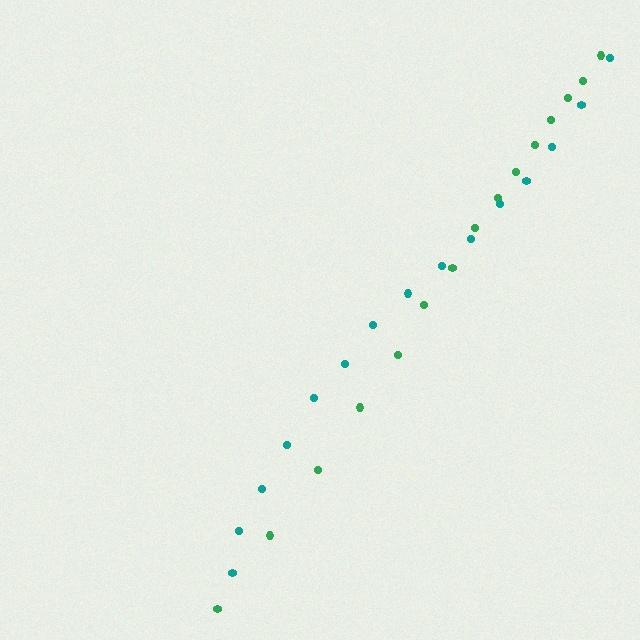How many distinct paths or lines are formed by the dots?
There are 2 distinct paths.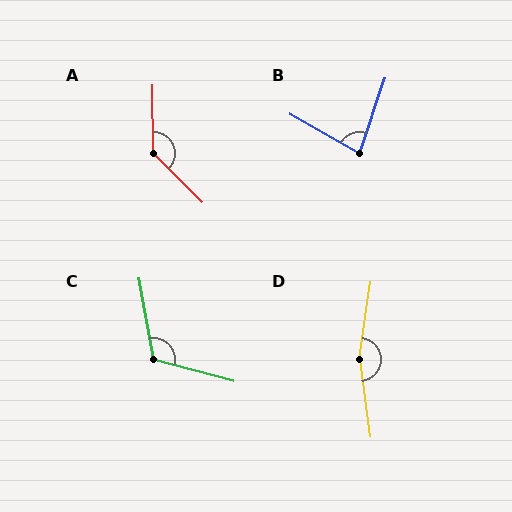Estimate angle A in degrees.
Approximately 135 degrees.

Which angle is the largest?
D, at approximately 164 degrees.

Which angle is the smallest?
B, at approximately 79 degrees.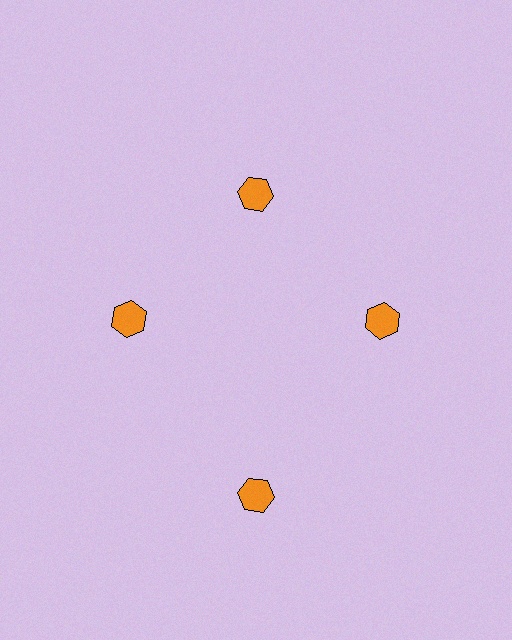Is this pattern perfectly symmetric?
No. The 4 orange hexagons are arranged in a ring, but one element near the 6 o'clock position is pushed outward from the center, breaking the 4-fold rotational symmetry.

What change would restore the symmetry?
The symmetry would be restored by moving it inward, back onto the ring so that all 4 hexagons sit at equal angles and equal distance from the center.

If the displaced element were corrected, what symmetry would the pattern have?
It would have 4-fold rotational symmetry — the pattern would map onto itself every 90 degrees.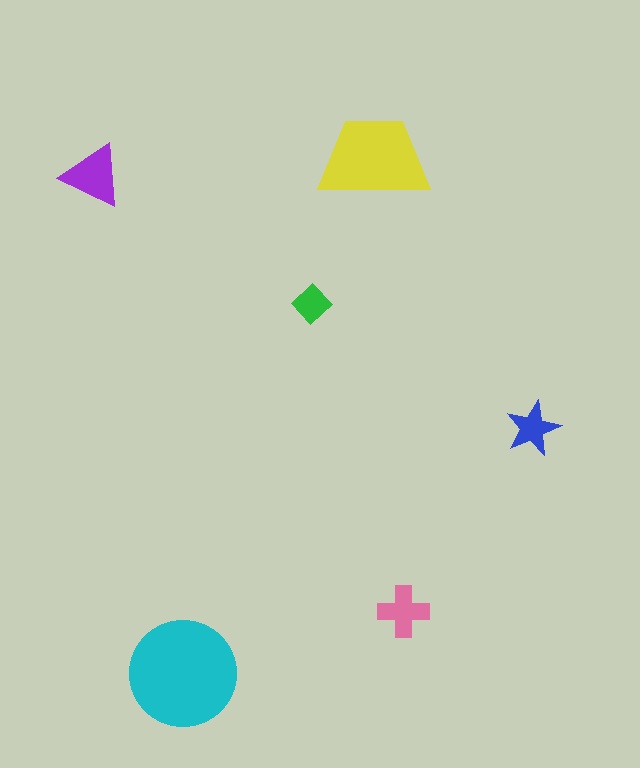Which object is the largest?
The cyan circle.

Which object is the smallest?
The green diamond.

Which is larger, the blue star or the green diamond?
The blue star.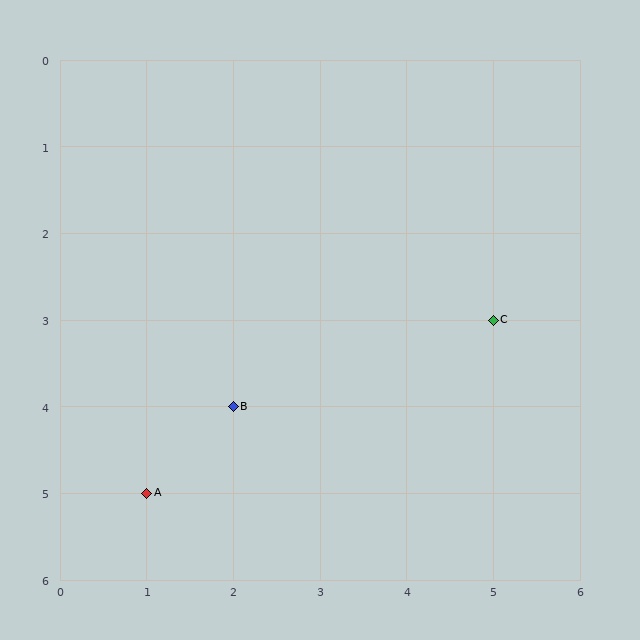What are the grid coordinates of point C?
Point C is at grid coordinates (5, 3).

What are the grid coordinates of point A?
Point A is at grid coordinates (1, 5).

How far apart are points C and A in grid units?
Points C and A are 4 columns and 2 rows apart (about 4.5 grid units diagonally).